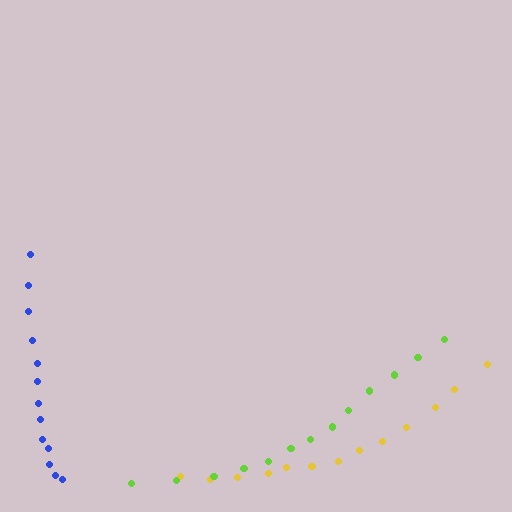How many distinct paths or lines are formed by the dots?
There are 3 distinct paths.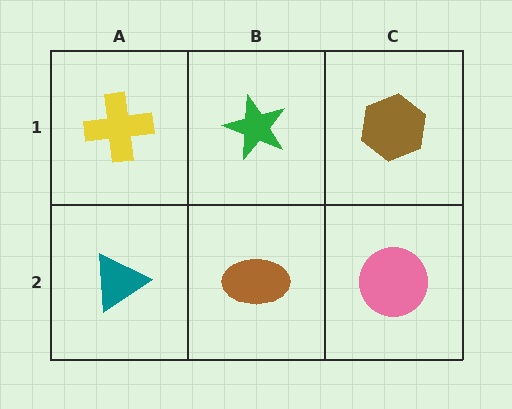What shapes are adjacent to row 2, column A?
A yellow cross (row 1, column A), a brown ellipse (row 2, column B).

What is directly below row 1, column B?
A brown ellipse.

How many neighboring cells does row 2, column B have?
3.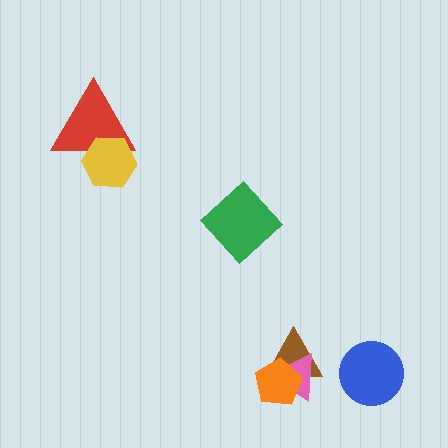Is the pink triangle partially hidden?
Yes, it is partially covered by another shape.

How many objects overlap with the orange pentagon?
2 objects overlap with the orange pentagon.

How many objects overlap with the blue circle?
0 objects overlap with the blue circle.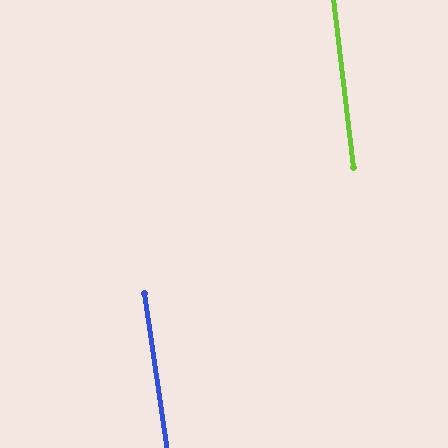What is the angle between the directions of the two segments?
Approximately 1 degree.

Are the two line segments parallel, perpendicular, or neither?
Parallel — their directions differ by only 1.3°.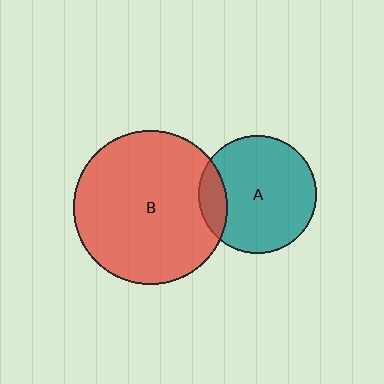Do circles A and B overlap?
Yes.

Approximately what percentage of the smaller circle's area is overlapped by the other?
Approximately 15%.